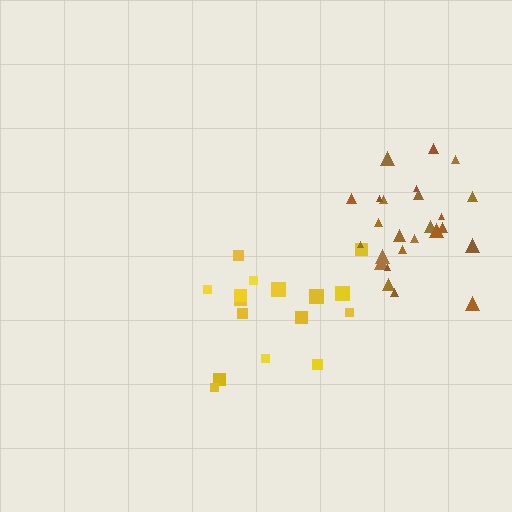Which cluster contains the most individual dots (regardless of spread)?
Brown (25).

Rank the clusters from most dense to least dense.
brown, yellow.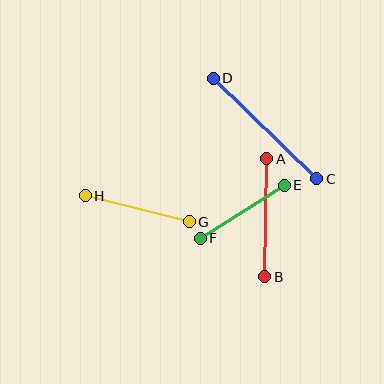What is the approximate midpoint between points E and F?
The midpoint is at approximately (242, 212) pixels.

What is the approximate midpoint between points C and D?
The midpoint is at approximately (265, 129) pixels.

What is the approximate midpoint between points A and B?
The midpoint is at approximately (266, 218) pixels.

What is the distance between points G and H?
The distance is approximately 107 pixels.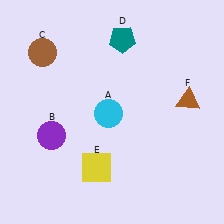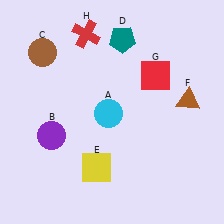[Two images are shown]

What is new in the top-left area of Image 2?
A red cross (H) was added in the top-left area of Image 2.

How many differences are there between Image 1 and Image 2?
There are 2 differences between the two images.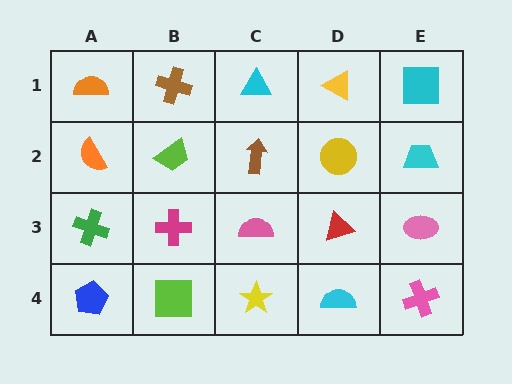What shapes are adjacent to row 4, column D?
A red triangle (row 3, column D), a yellow star (row 4, column C), a pink cross (row 4, column E).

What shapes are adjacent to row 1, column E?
A cyan trapezoid (row 2, column E), a yellow triangle (row 1, column D).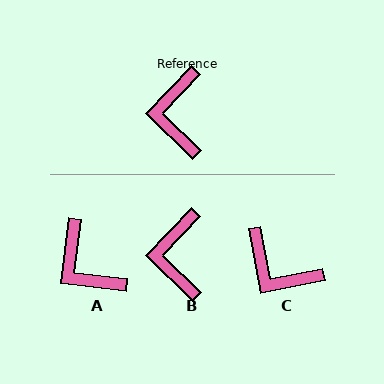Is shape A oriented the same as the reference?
No, it is off by about 37 degrees.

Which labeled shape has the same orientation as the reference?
B.